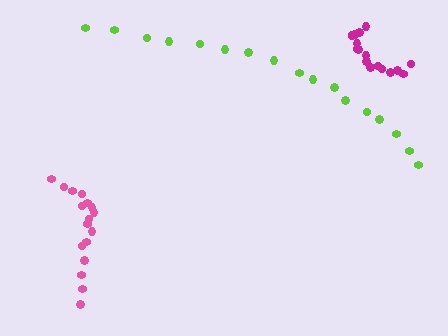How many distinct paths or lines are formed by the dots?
There are 3 distinct paths.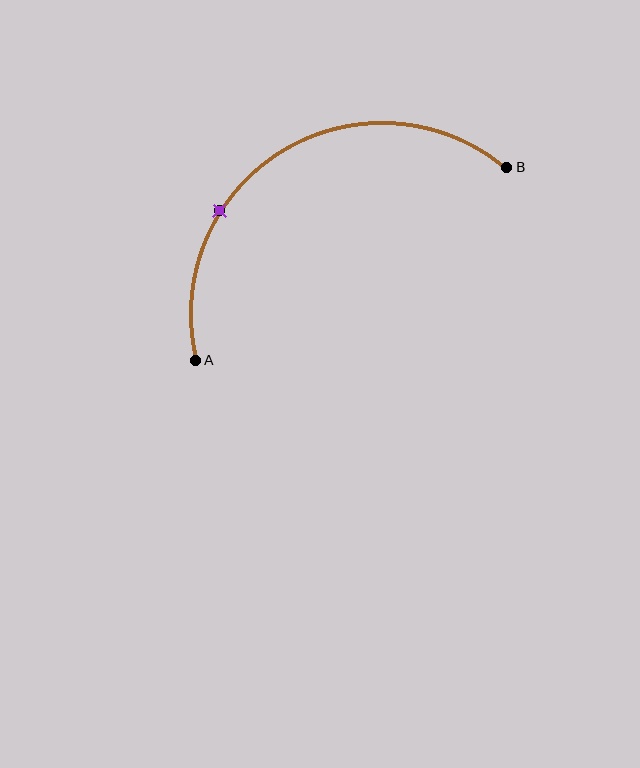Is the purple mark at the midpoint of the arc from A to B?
No. The purple mark lies on the arc but is closer to endpoint A. The arc midpoint would be at the point on the curve equidistant along the arc from both A and B.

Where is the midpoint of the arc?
The arc midpoint is the point on the curve farthest from the straight line joining A and B. It sits above that line.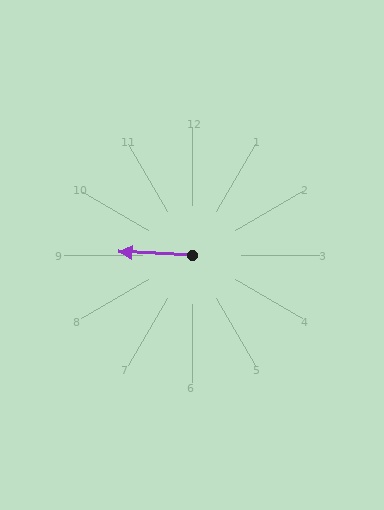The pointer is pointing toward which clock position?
Roughly 9 o'clock.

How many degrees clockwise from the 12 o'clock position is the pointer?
Approximately 273 degrees.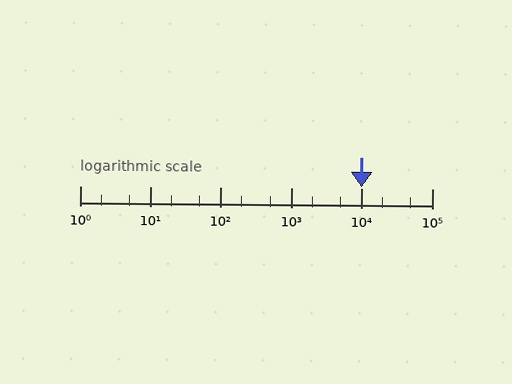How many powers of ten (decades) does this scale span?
The scale spans 5 decades, from 1 to 100000.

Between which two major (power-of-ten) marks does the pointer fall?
The pointer is between 10000 and 100000.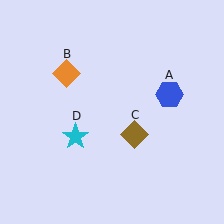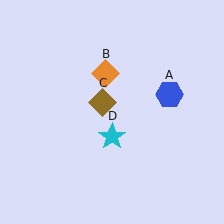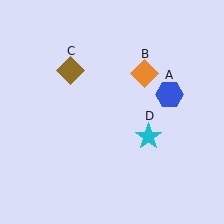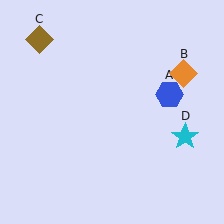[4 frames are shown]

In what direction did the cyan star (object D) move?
The cyan star (object D) moved right.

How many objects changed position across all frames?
3 objects changed position: orange diamond (object B), brown diamond (object C), cyan star (object D).